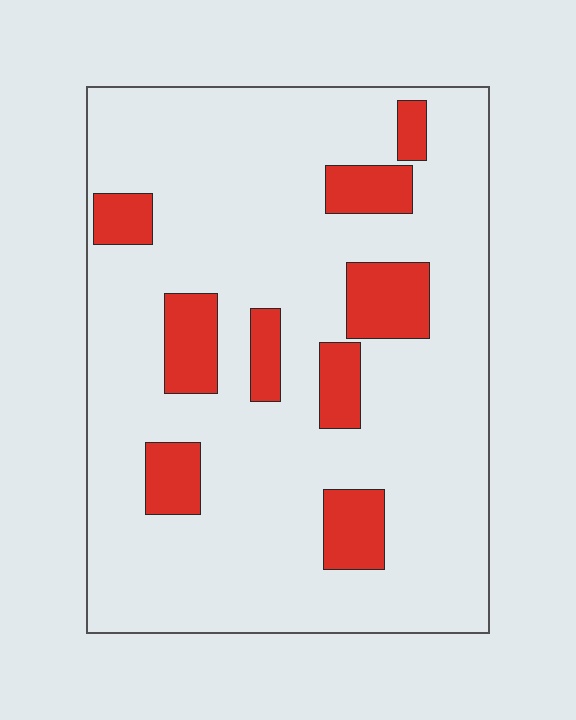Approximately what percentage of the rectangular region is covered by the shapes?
Approximately 15%.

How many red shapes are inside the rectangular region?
9.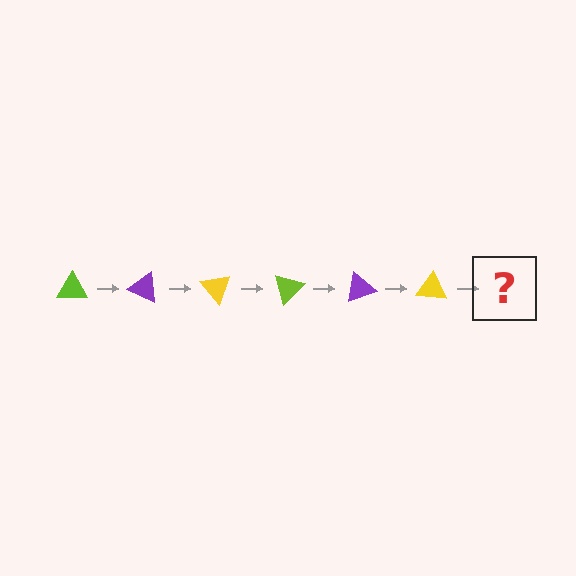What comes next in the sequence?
The next element should be a lime triangle, rotated 150 degrees from the start.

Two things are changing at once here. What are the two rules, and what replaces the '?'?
The two rules are that it rotates 25 degrees each step and the color cycles through lime, purple, and yellow. The '?' should be a lime triangle, rotated 150 degrees from the start.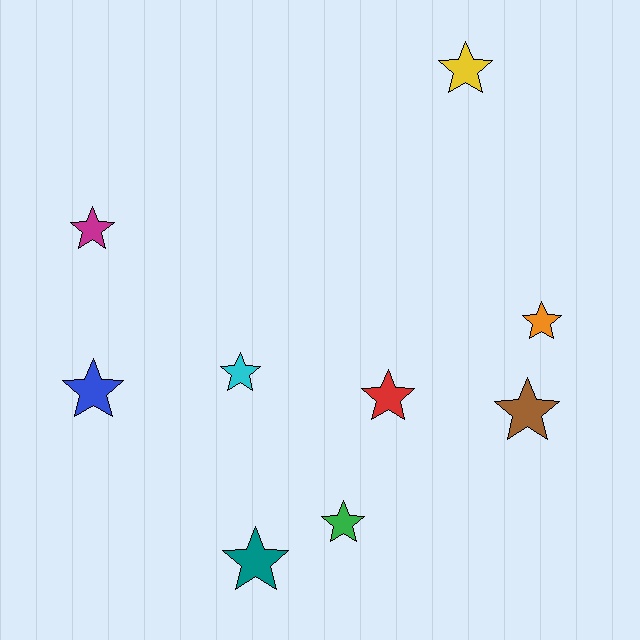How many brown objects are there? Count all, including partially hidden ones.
There is 1 brown object.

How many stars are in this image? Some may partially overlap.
There are 9 stars.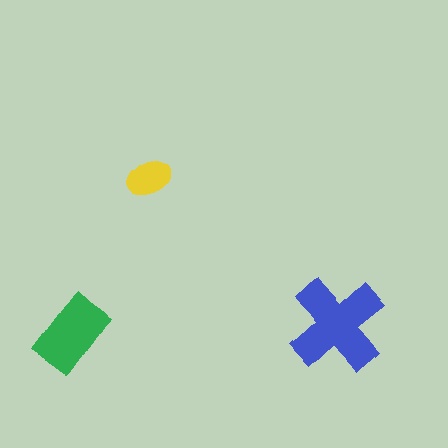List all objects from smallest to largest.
The yellow ellipse, the green rectangle, the blue cross.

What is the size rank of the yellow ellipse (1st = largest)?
3rd.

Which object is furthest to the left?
The green rectangle is leftmost.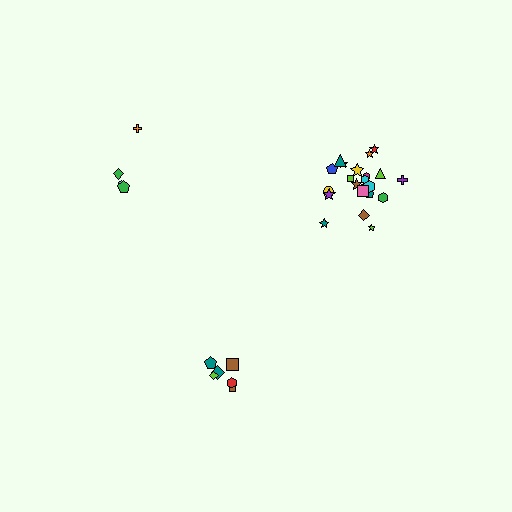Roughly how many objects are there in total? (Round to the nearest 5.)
Roughly 30 objects in total.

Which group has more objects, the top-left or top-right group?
The top-right group.